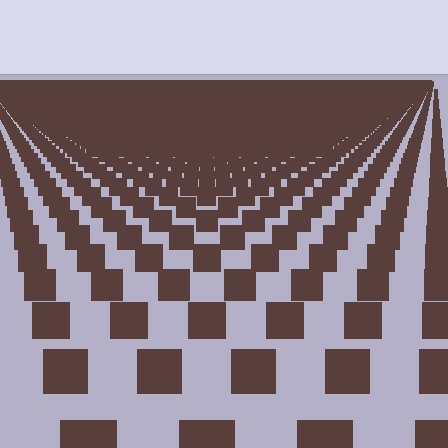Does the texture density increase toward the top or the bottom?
Density increases toward the top.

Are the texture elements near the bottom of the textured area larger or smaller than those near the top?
Larger. Near the bottom, elements are closer to the viewer and appear at a bigger on-screen size.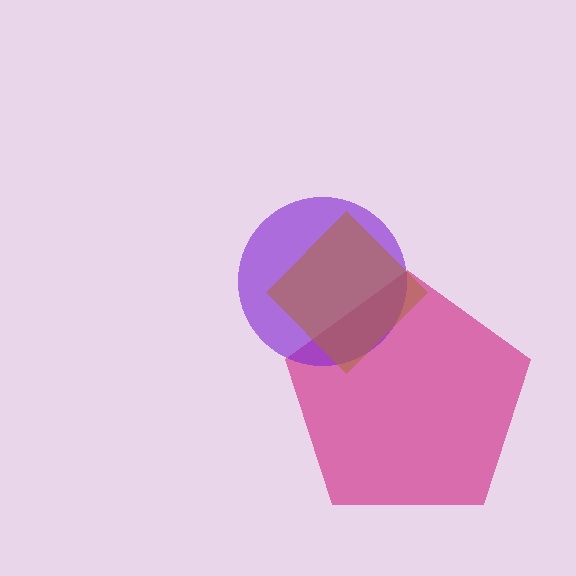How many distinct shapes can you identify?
There are 3 distinct shapes: a magenta pentagon, a purple circle, a brown diamond.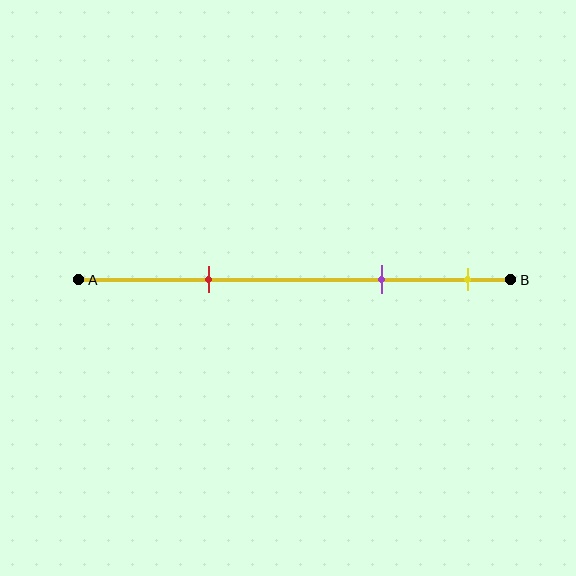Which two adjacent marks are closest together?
The purple and yellow marks are the closest adjacent pair.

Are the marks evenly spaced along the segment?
No, the marks are not evenly spaced.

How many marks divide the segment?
There are 3 marks dividing the segment.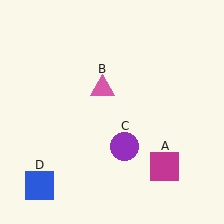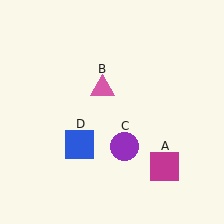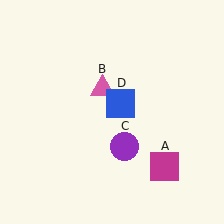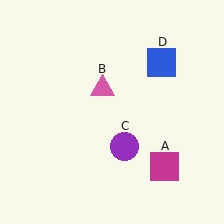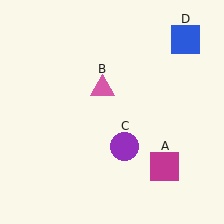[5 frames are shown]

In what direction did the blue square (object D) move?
The blue square (object D) moved up and to the right.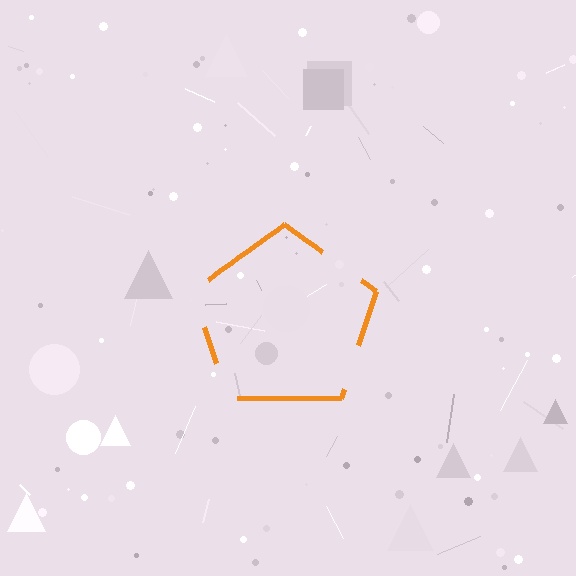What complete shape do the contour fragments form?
The contour fragments form a pentagon.